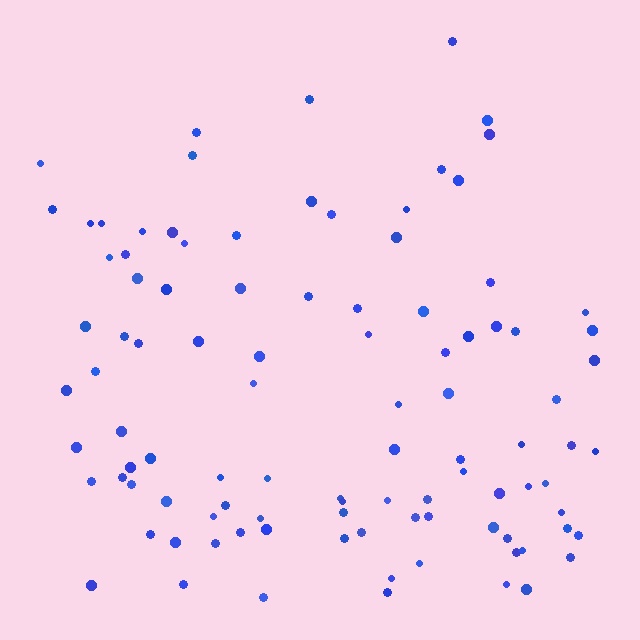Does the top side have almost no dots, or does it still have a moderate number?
Still a moderate number, just noticeably fewer than the bottom.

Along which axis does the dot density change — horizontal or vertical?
Vertical.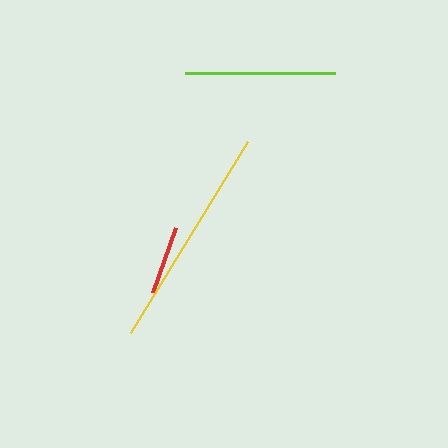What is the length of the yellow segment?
The yellow segment is approximately 224 pixels long.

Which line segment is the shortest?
The red line is the shortest at approximately 69 pixels.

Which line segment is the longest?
The yellow line is the longest at approximately 224 pixels.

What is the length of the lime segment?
The lime segment is approximately 149 pixels long.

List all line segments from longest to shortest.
From longest to shortest: yellow, lime, red.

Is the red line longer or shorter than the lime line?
The lime line is longer than the red line.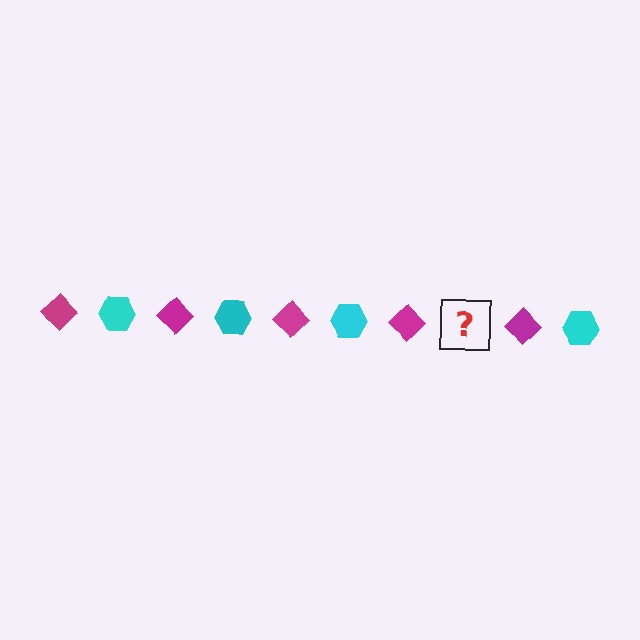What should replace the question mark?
The question mark should be replaced with a cyan hexagon.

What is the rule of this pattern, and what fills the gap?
The rule is that the pattern alternates between magenta diamond and cyan hexagon. The gap should be filled with a cyan hexagon.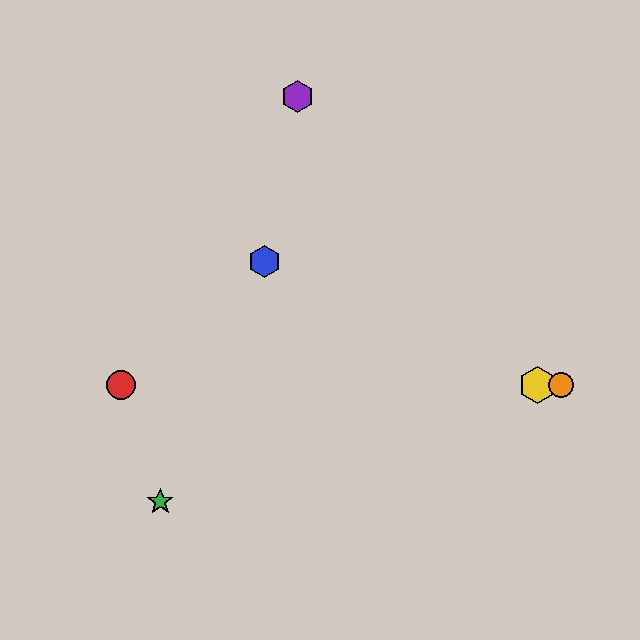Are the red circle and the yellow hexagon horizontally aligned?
Yes, both are at y≈385.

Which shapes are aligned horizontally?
The red circle, the yellow hexagon, the orange circle are aligned horizontally.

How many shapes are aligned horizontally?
3 shapes (the red circle, the yellow hexagon, the orange circle) are aligned horizontally.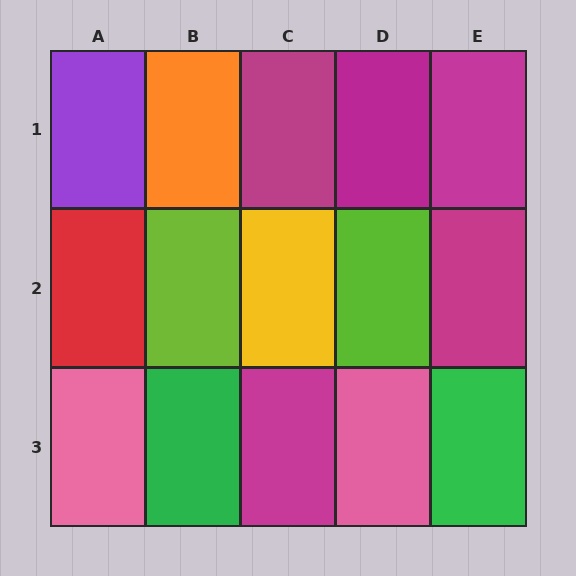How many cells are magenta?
5 cells are magenta.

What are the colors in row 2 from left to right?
Red, lime, yellow, lime, magenta.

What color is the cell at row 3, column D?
Pink.